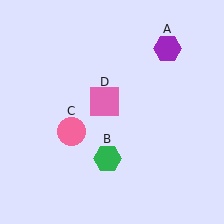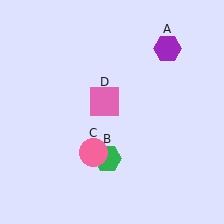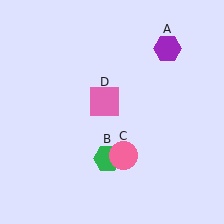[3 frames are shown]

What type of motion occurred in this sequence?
The pink circle (object C) rotated counterclockwise around the center of the scene.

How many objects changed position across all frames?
1 object changed position: pink circle (object C).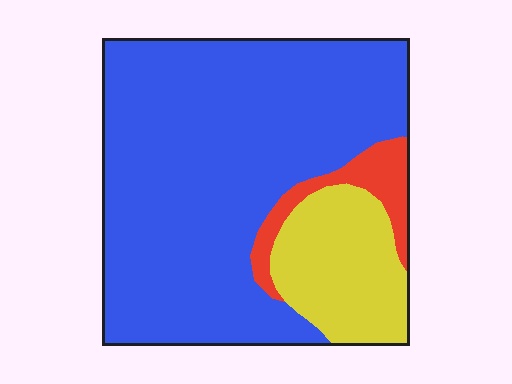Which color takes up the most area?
Blue, at roughly 75%.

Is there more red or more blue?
Blue.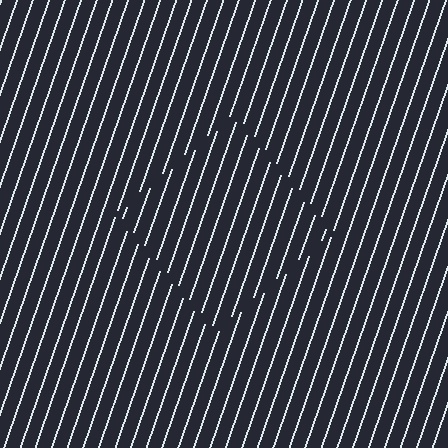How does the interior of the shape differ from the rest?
The interior of the shape contains the same grating, shifted by half a period — the contour is defined by the phase discontinuity where line-ends from the inner and outer gratings abut.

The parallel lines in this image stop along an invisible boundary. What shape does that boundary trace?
An illusory square. The interior of the shape contains the same grating, shifted by half a period — the contour is defined by the phase discontinuity where line-ends from the inner and outer gratings abut.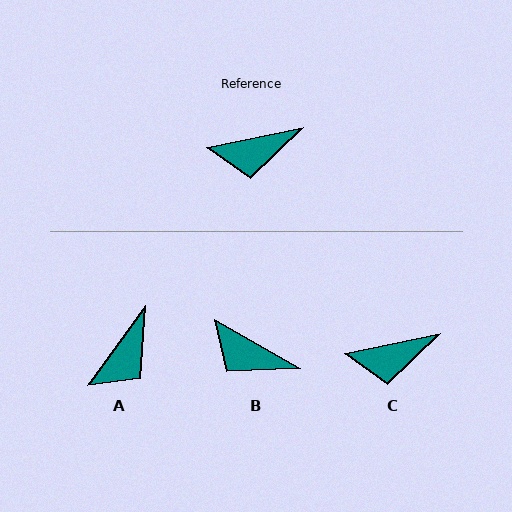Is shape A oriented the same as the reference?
No, it is off by about 42 degrees.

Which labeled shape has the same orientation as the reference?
C.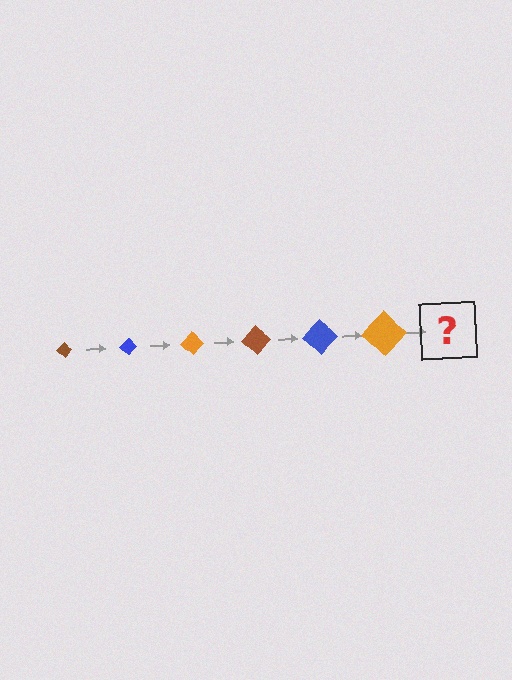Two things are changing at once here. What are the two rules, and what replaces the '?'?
The two rules are that the diamond grows larger each step and the color cycles through brown, blue, and orange. The '?' should be a brown diamond, larger than the previous one.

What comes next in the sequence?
The next element should be a brown diamond, larger than the previous one.